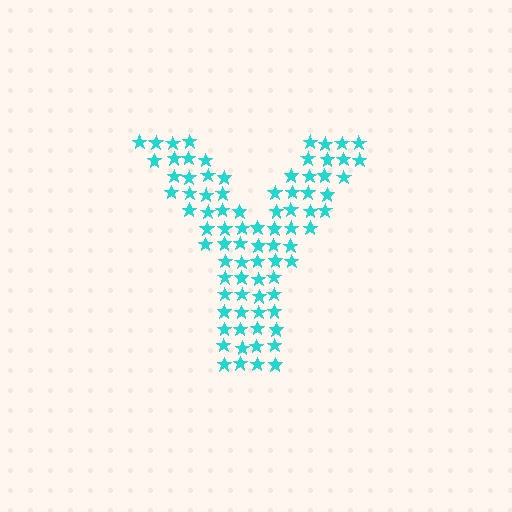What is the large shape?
The large shape is the letter Y.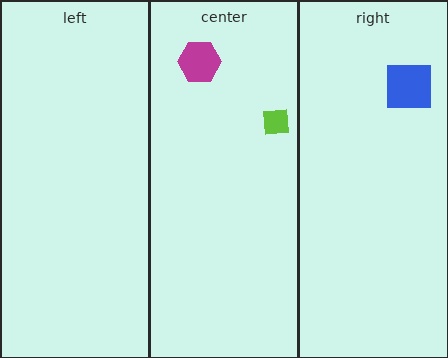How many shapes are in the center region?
2.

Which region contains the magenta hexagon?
The center region.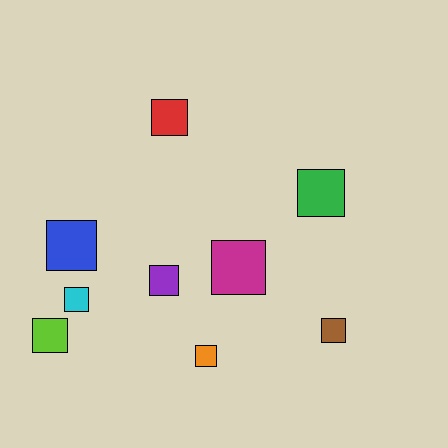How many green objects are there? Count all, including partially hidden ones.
There is 1 green object.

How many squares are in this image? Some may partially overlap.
There are 9 squares.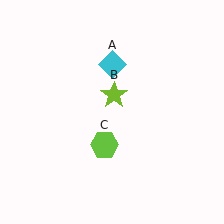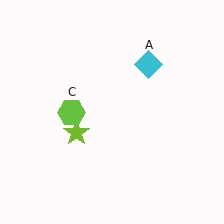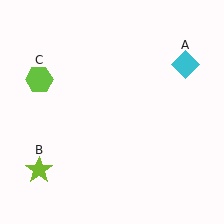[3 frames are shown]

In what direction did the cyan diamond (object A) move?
The cyan diamond (object A) moved right.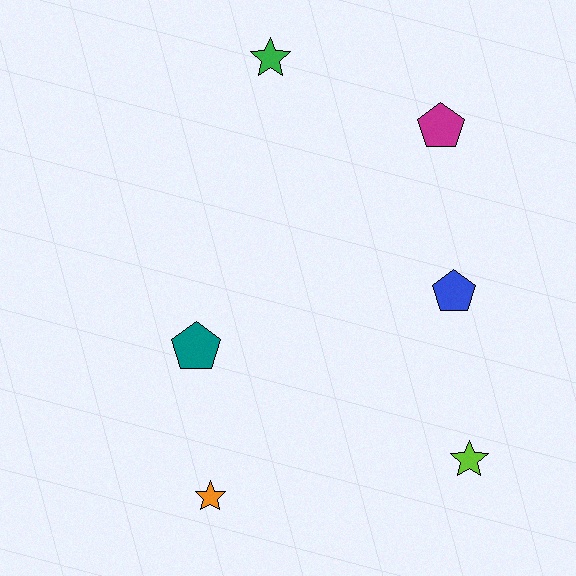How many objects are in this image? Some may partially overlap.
There are 6 objects.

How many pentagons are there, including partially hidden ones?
There are 3 pentagons.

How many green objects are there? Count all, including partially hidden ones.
There is 1 green object.